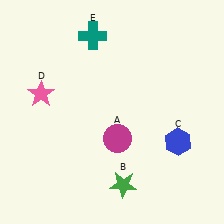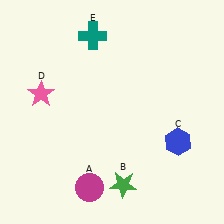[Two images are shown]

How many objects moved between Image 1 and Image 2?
1 object moved between the two images.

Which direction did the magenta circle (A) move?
The magenta circle (A) moved down.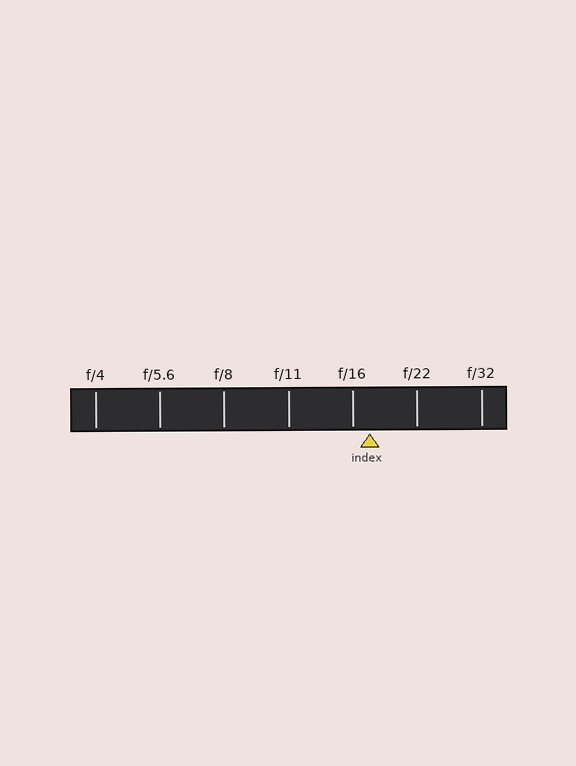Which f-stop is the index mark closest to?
The index mark is closest to f/16.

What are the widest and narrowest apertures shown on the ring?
The widest aperture shown is f/4 and the narrowest is f/32.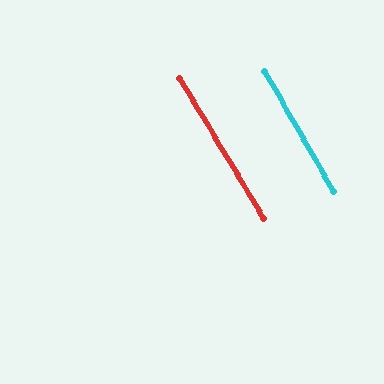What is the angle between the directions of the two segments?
Approximately 1 degree.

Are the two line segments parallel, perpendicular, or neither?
Parallel — their directions differ by only 1.3°.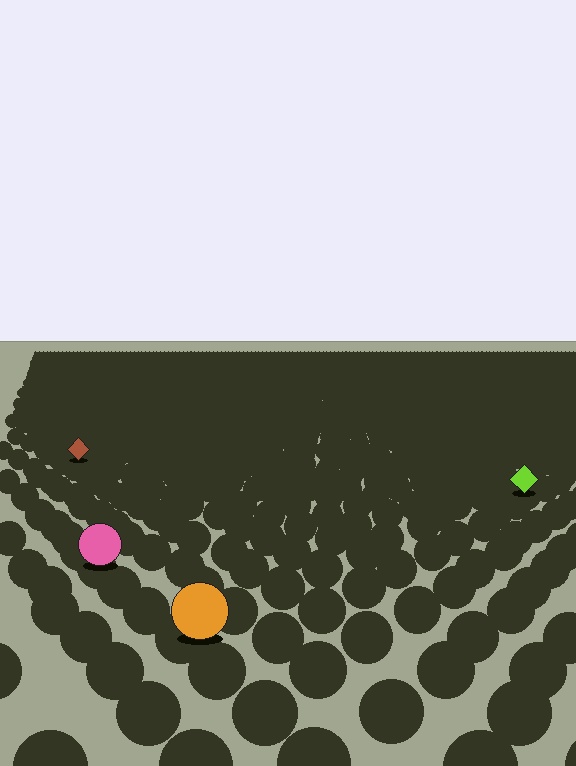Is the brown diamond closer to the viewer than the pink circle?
No. The pink circle is closer — you can tell from the texture gradient: the ground texture is coarser near it.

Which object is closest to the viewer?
The orange circle is closest. The texture marks near it are larger and more spread out.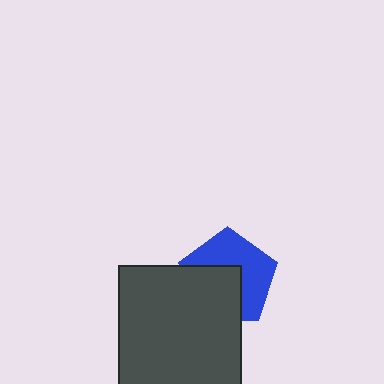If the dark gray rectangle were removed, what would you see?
You would see the complete blue pentagon.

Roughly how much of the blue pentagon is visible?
About half of it is visible (roughly 55%).